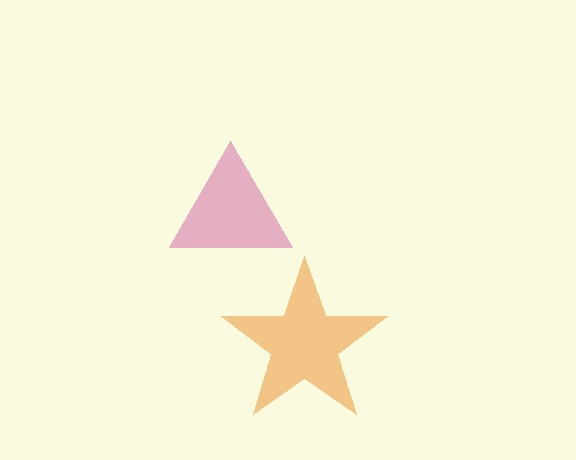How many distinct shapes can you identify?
There are 2 distinct shapes: an orange star, a magenta triangle.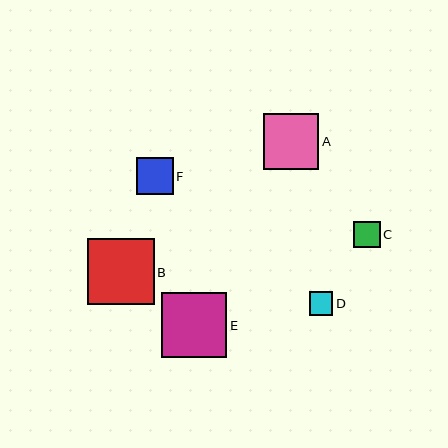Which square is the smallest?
Square D is the smallest with a size of approximately 24 pixels.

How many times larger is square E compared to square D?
Square E is approximately 2.7 times the size of square D.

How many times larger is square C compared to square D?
Square C is approximately 1.1 times the size of square D.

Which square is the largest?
Square B is the largest with a size of approximately 66 pixels.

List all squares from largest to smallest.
From largest to smallest: B, E, A, F, C, D.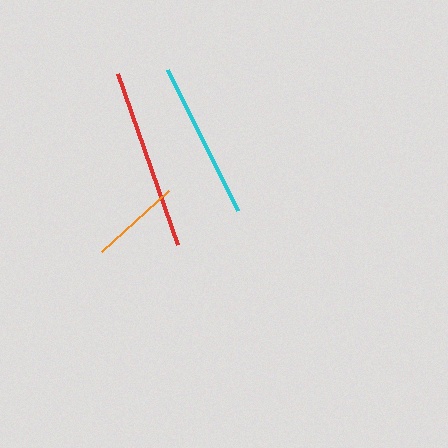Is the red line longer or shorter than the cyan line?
The red line is longer than the cyan line.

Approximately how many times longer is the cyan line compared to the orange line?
The cyan line is approximately 1.7 times the length of the orange line.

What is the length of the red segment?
The red segment is approximately 182 pixels long.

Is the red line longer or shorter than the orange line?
The red line is longer than the orange line.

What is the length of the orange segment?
The orange segment is approximately 91 pixels long.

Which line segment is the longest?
The red line is the longest at approximately 182 pixels.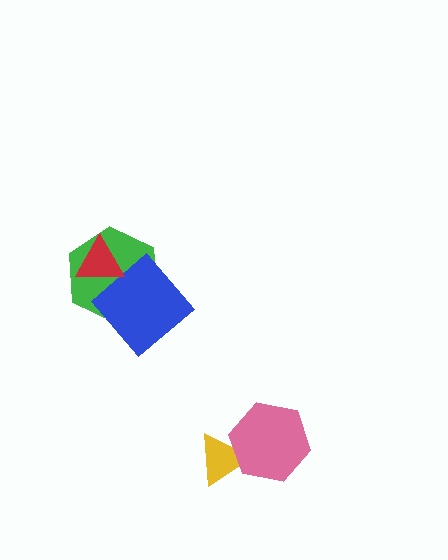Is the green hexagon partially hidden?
Yes, it is partially covered by another shape.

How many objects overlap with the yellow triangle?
1 object overlaps with the yellow triangle.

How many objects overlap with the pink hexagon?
1 object overlaps with the pink hexagon.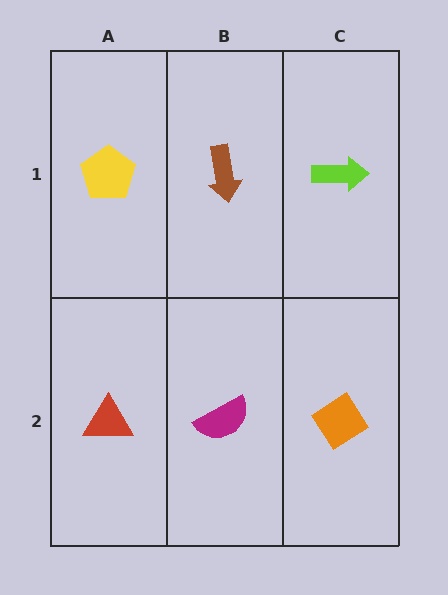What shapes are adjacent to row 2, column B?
A brown arrow (row 1, column B), a red triangle (row 2, column A), an orange diamond (row 2, column C).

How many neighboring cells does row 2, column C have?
2.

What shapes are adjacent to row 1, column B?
A magenta semicircle (row 2, column B), a yellow pentagon (row 1, column A), a lime arrow (row 1, column C).